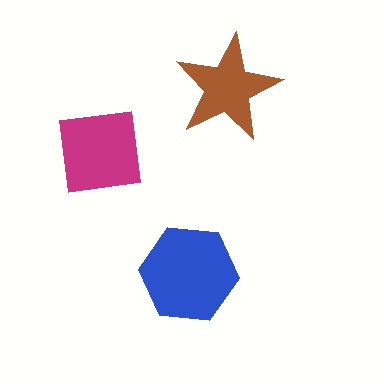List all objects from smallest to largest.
The brown star, the magenta square, the blue hexagon.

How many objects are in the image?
There are 3 objects in the image.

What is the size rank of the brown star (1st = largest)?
3rd.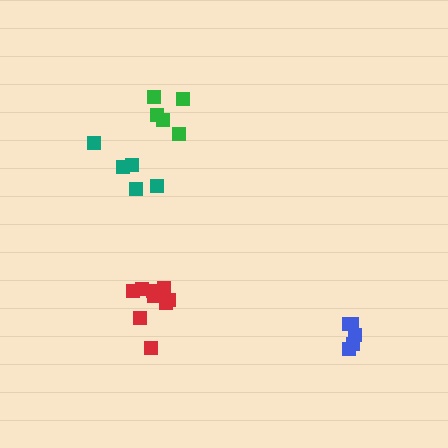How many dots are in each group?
Group 1: 10 dots, Group 2: 5 dots, Group 3: 5 dots, Group 4: 5 dots (25 total).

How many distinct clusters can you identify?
There are 4 distinct clusters.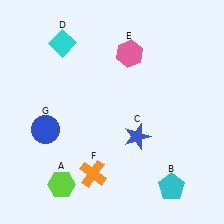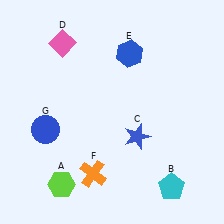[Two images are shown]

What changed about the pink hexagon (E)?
In Image 1, E is pink. In Image 2, it changed to blue.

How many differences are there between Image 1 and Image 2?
There are 2 differences between the two images.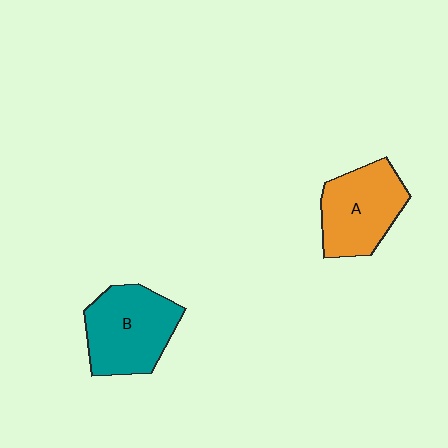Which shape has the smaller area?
Shape A (orange).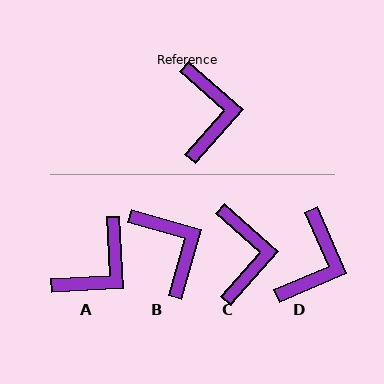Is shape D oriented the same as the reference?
No, it is off by about 25 degrees.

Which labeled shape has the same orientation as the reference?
C.